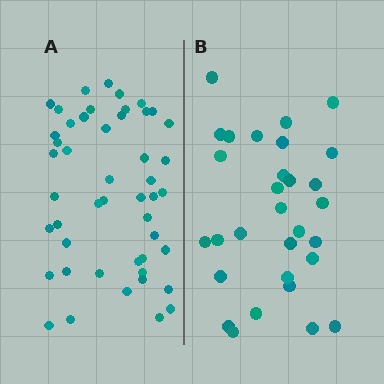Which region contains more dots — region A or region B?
Region A (the left region) has more dots.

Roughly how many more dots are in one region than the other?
Region A has approximately 20 more dots than region B.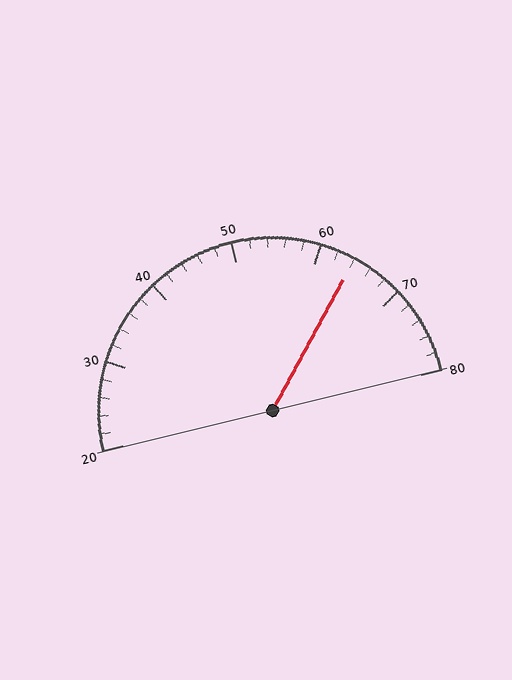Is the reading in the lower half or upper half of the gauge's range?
The reading is in the upper half of the range (20 to 80).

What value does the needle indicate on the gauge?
The needle indicates approximately 64.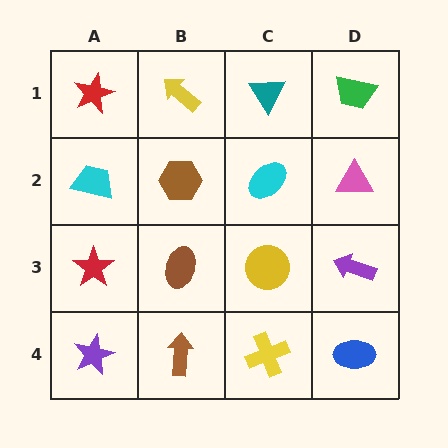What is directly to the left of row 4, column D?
A yellow cross.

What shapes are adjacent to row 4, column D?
A purple arrow (row 3, column D), a yellow cross (row 4, column C).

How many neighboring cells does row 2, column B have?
4.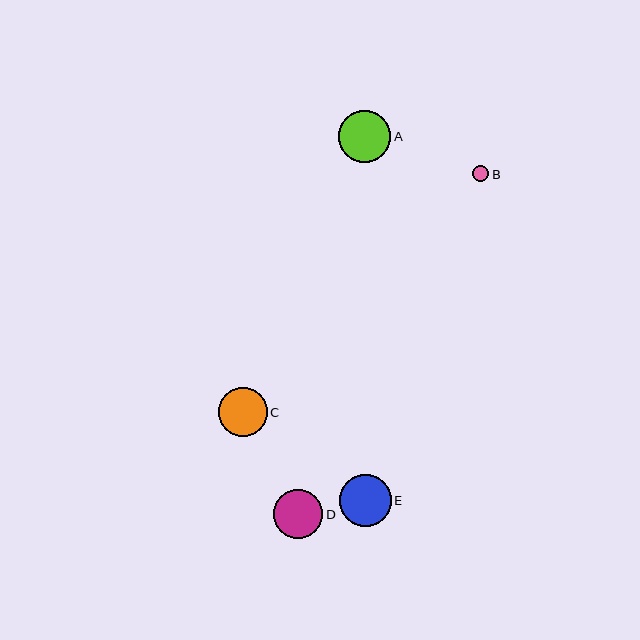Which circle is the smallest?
Circle B is the smallest with a size of approximately 16 pixels.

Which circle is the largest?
Circle A is the largest with a size of approximately 52 pixels.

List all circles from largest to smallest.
From largest to smallest: A, E, C, D, B.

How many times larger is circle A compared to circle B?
Circle A is approximately 3.3 times the size of circle B.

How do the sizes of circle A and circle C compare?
Circle A and circle C are approximately the same size.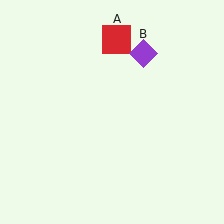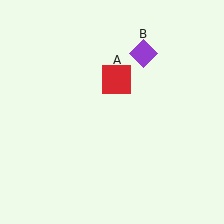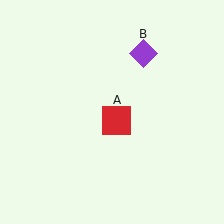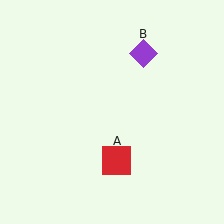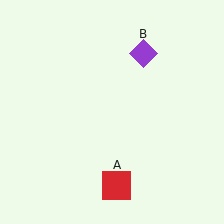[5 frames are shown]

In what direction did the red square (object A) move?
The red square (object A) moved down.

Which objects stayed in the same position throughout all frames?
Purple diamond (object B) remained stationary.